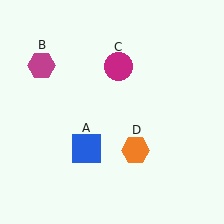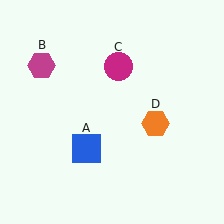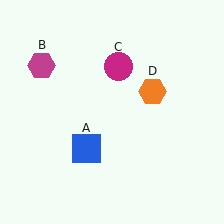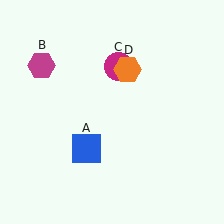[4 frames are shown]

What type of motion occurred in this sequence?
The orange hexagon (object D) rotated counterclockwise around the center of the scene.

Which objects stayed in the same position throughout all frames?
Blue square (object A) and magenta hexagon (object B) and magenta circle (object C) remained stationary.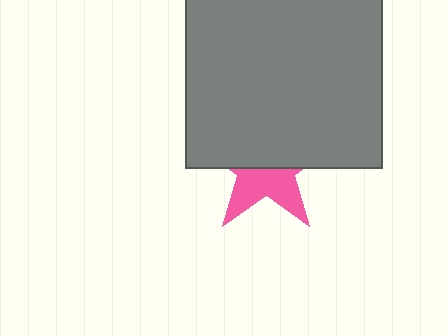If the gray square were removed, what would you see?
You would see the complete pink star.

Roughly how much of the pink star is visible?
A small part of it is visible (roughly 43%).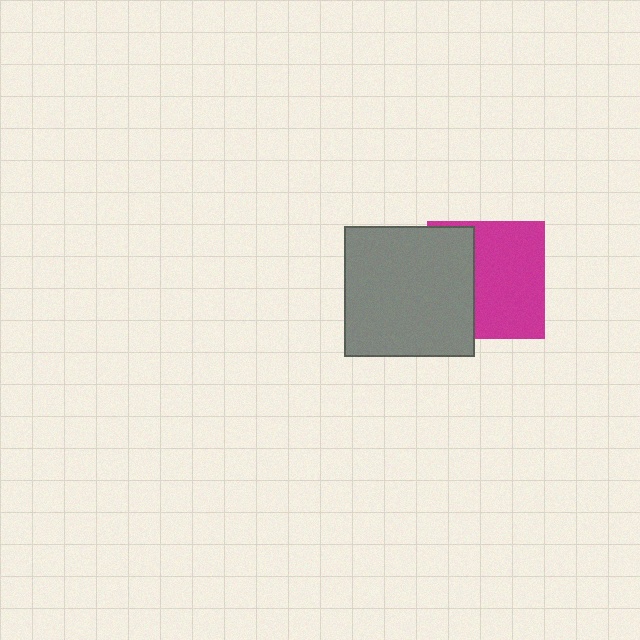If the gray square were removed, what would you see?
You would see the complete magenta square.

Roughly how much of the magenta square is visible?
About half of it is visible (roughly 61%).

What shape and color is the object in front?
The object in front is a gray square.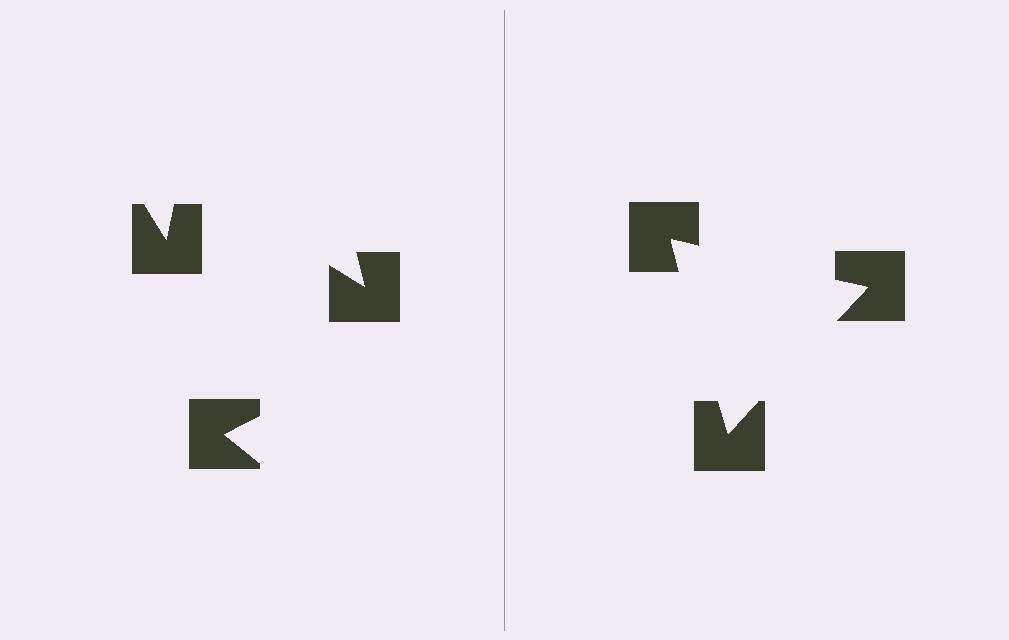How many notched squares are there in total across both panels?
6 — 3 on each side.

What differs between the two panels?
The notched squares are positioned identically on both sides; only the wedge orientations differ. On the right they align to a triangle; on the left they are misaligned.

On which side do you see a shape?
An illusory triangle appears on the right side. On the left side the wedge cuts are rotated, so no coherent shape forms.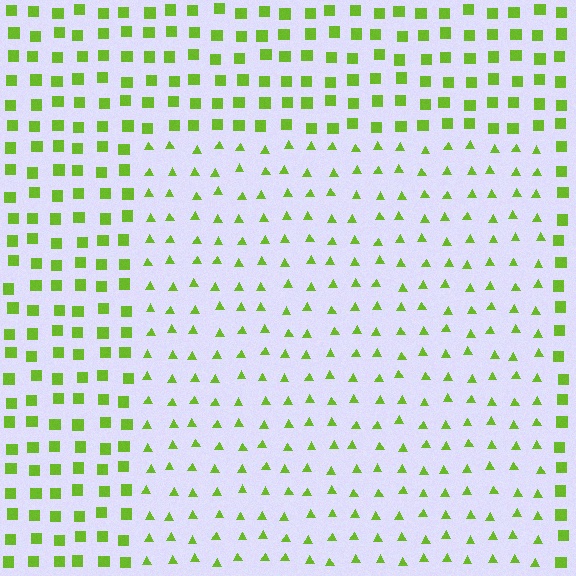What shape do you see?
I see a rectangle.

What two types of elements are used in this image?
The image uses triangles inside the rectangle region and squares outside it.